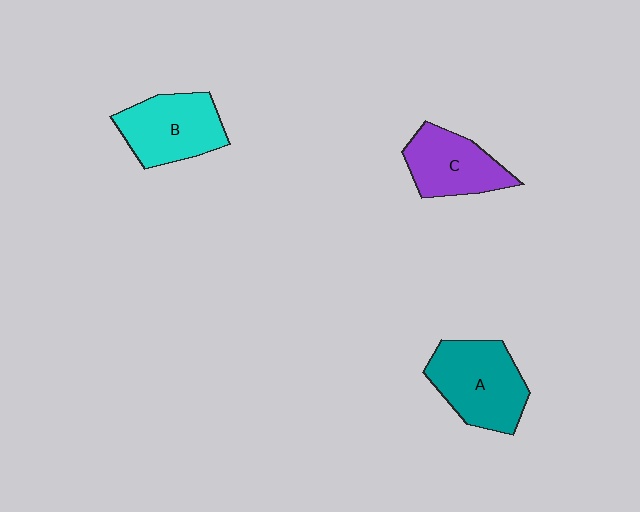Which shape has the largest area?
Shape A (teal).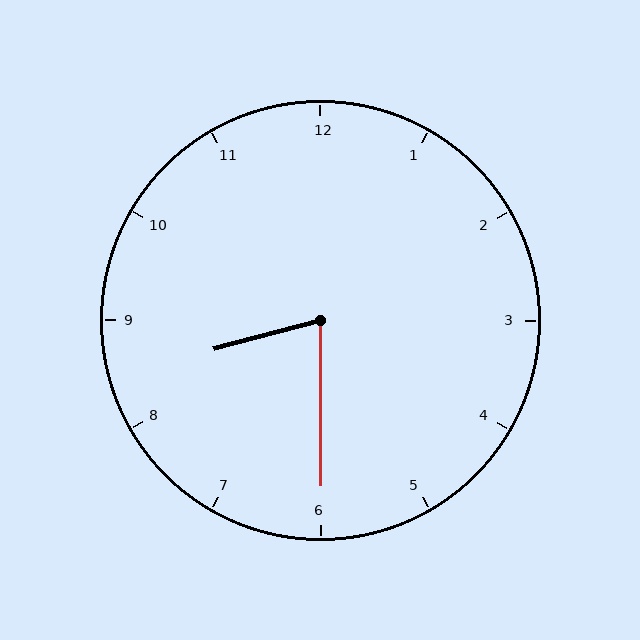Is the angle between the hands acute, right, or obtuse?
It is acute.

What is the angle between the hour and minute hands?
Approximately 75 degrees.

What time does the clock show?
8:30.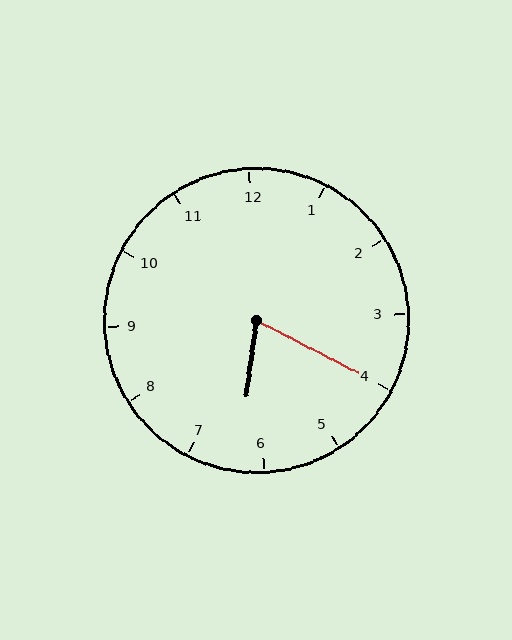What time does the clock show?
6:20.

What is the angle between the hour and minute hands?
Approximately 70 degrees.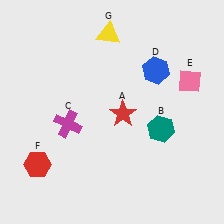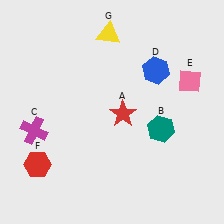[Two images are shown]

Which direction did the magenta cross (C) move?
The magenta cross (C) moved left.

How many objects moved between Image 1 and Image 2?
1 object moved between the two images.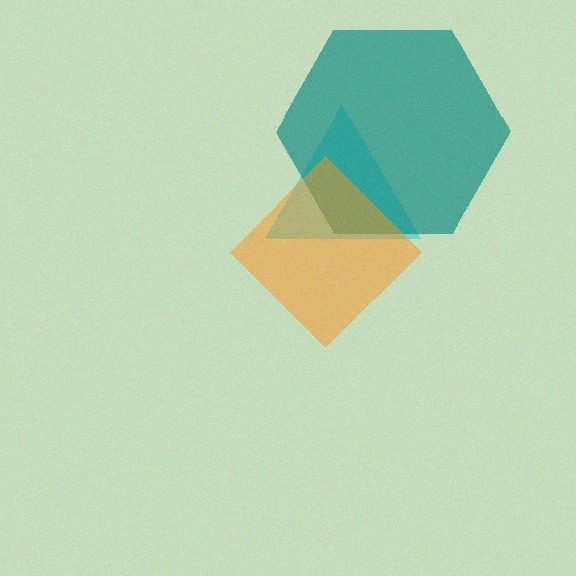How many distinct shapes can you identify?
There are 3 distinct shapes: a cyan triangle, a teal hexagon, an orange diamond.